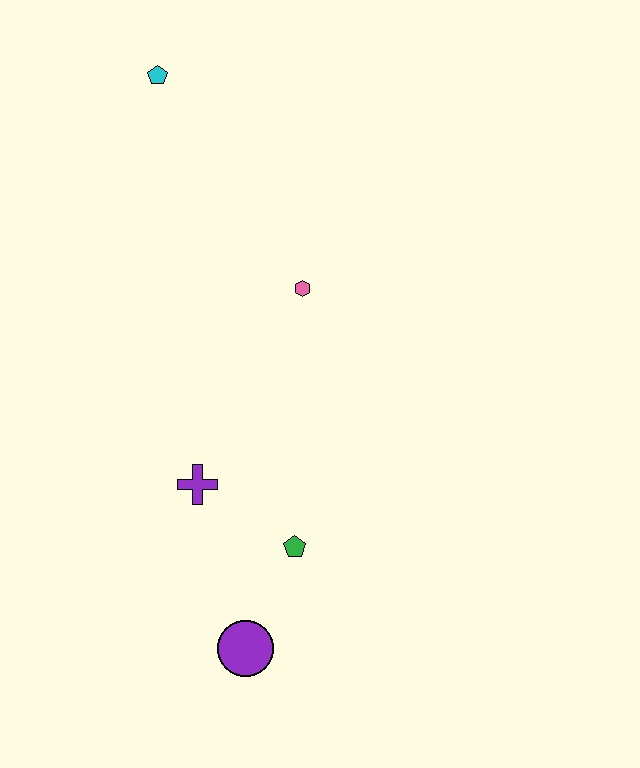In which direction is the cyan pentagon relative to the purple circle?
The cyan pentagon is above the purple circle.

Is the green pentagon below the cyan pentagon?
Yes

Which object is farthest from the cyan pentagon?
The purple circle is farthest from the cyan pentagon.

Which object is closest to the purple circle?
The green pentagon is closest to the purple circle.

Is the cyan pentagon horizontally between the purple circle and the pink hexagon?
No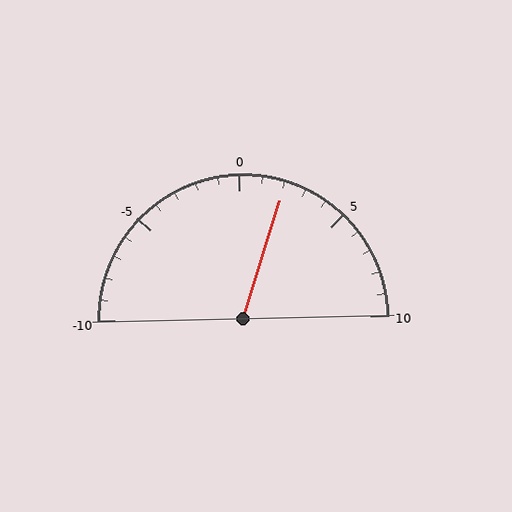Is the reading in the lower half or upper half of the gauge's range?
The reading is in the upper half of the range (-10 to 10).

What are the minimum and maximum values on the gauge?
The gauge ranges from -10 to 10.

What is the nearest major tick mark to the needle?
The nearest major tick mark is 0.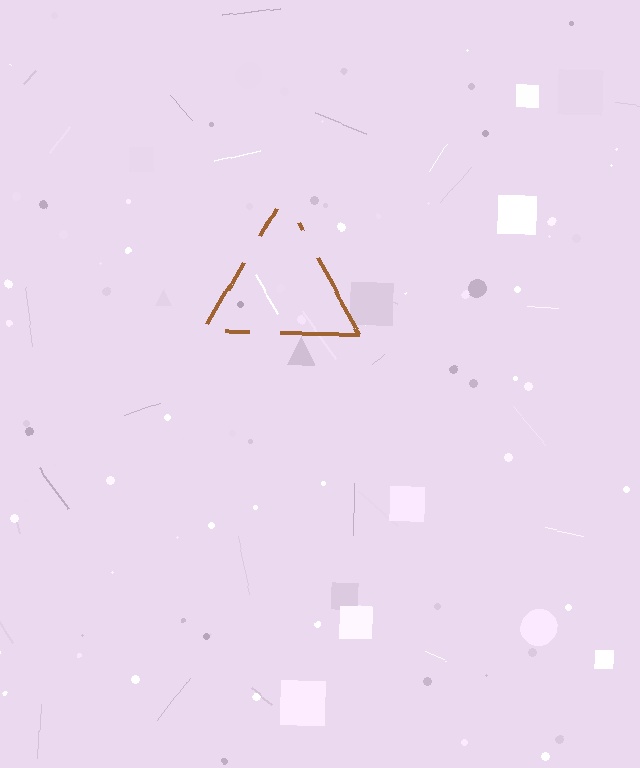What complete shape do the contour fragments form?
The contour fragments form a triangle.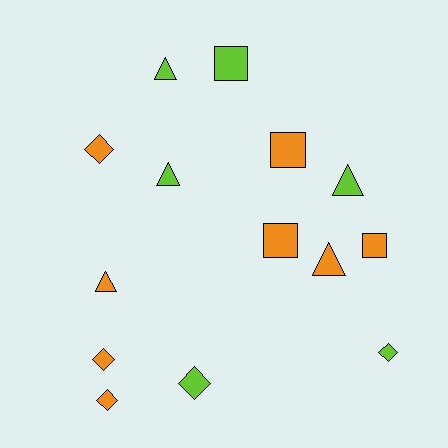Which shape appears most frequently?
Diamond, with 5 objects.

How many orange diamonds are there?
There are 3 orange diamonds.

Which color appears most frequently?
Orange, with 8 objects.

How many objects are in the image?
There are 14 objects.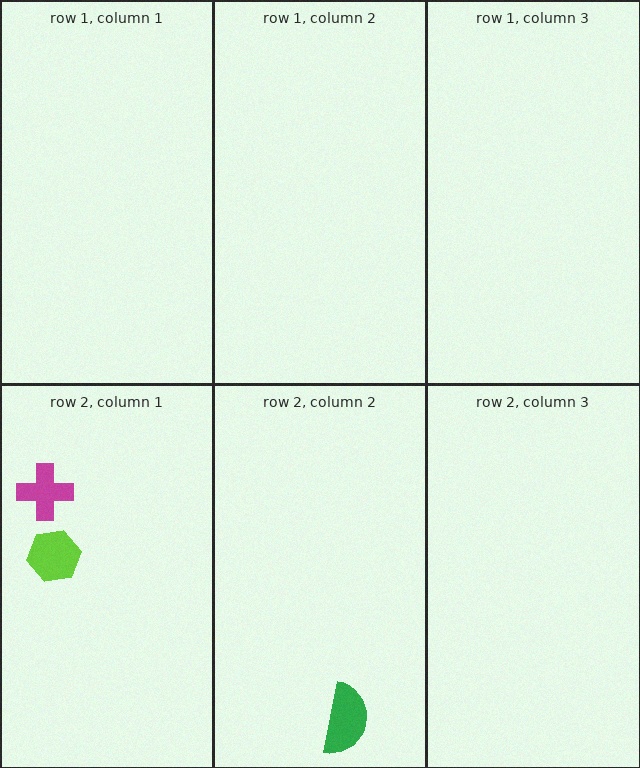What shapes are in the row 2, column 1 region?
The lime hexagon, the magenta cross.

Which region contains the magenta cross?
The row 2, column 1 region.